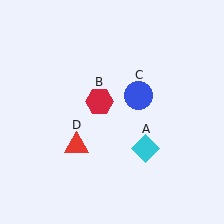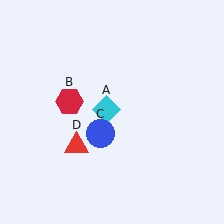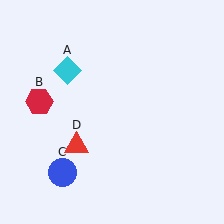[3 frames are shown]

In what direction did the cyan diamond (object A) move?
The cyan diamond (object A) moved up and to the left.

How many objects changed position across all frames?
3 objects changed position: cyan diamond (object A), red hexagon (object B), blue circle (object C).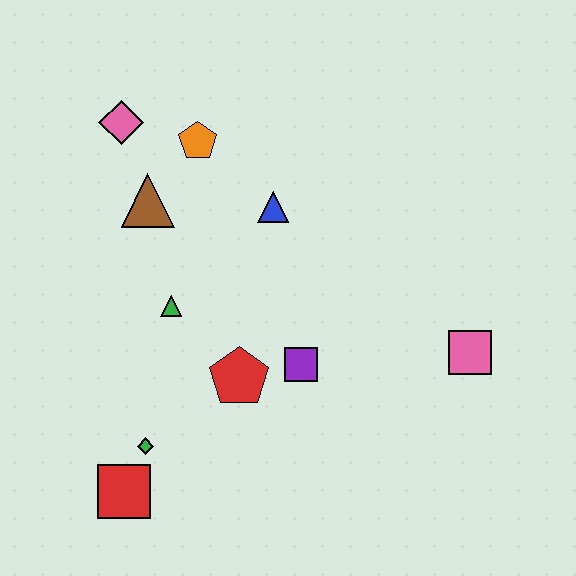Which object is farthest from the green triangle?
The pink square is farthest from the green triangle.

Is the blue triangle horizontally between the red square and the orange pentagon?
No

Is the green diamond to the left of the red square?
No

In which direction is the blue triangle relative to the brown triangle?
The blue triangle is to the right of the brown triangle.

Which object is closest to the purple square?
The red pentagon is closest to the purple square.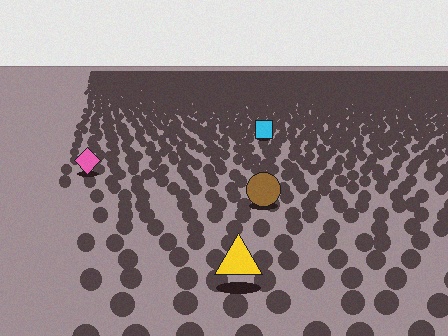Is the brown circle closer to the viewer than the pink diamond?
Yes. The brown circle is closer — you can tell from the texture gradient: the ground texture is coarser near it.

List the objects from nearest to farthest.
From nearest to farthest: the yellow triangle, the brown circle, the pink diamond, the cyan square.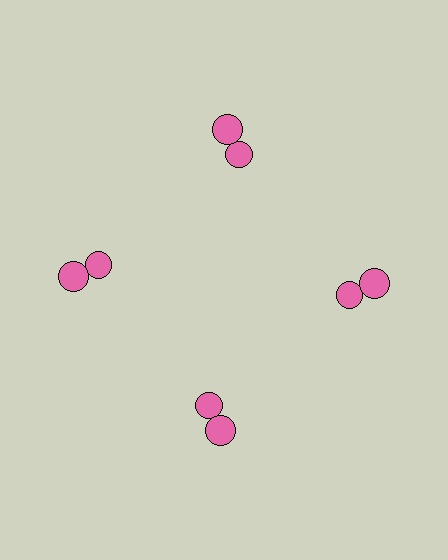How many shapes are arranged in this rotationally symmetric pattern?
There are 8 shapes, arranged in 4 groups of 2.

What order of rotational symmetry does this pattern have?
This pattern has 4-fold rotational symmetry.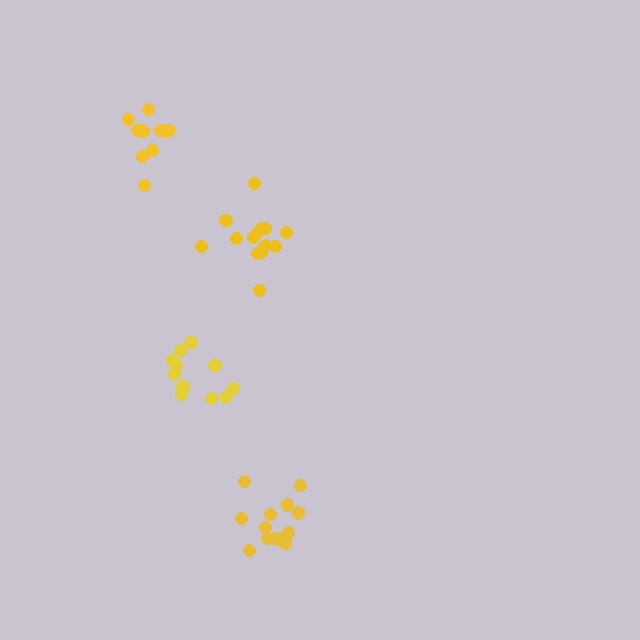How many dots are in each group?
Group 1: 11 dots, Group 2: 14 dots, Group 3: 11 dots, Group 4: 14 dots (50 total).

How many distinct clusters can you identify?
There are 4 distinct clusters.